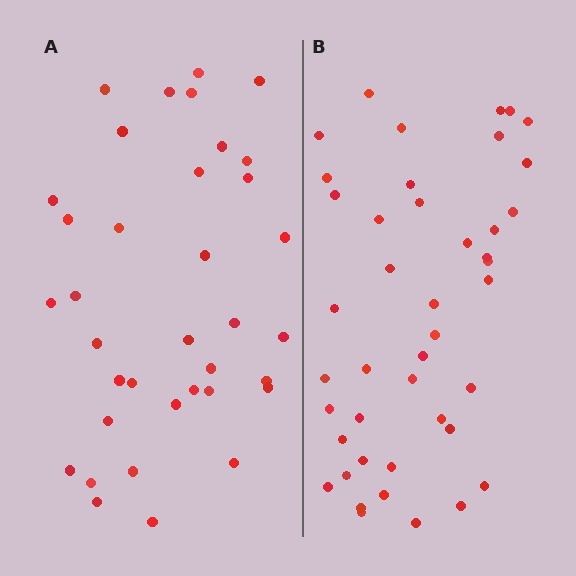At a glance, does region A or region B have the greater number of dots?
Region B (the right region) has more dots.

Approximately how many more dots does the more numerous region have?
Region B has roughly 8 or so more dots than region A.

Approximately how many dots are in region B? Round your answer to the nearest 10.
About 40 dots. (The exact count is 43, which rounds to 40.)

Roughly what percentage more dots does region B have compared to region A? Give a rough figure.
About 20% more.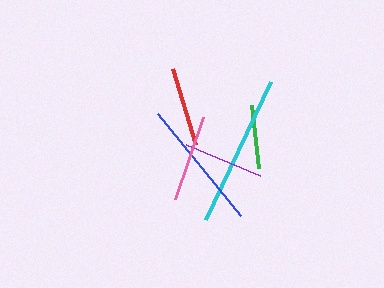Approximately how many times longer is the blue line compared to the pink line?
The blue line is approximately 1.5 times the length of the pink line.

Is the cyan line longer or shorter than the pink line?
The cyan line is longer than the pink line.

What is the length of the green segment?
The green segment is approximately 63 pixels long.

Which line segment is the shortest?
The green line is the shortest at approximately 63 pixels.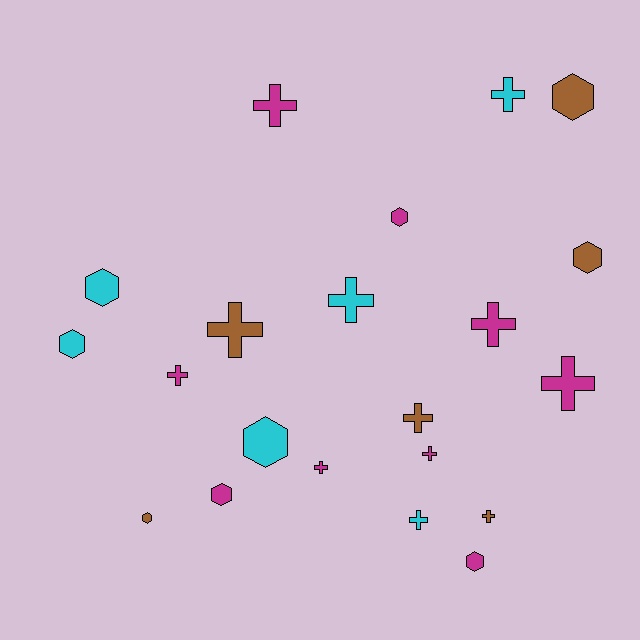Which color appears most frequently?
Magenta, with 9 objects.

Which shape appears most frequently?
Cross, with 12 objects.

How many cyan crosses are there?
There are 3 cyan crosses.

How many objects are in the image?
There are 21 objects.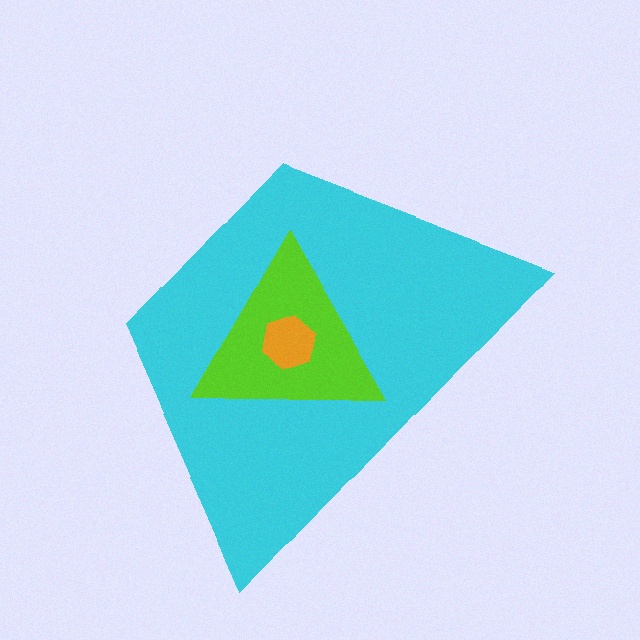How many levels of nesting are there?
3.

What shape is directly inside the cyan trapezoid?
The lime triangle.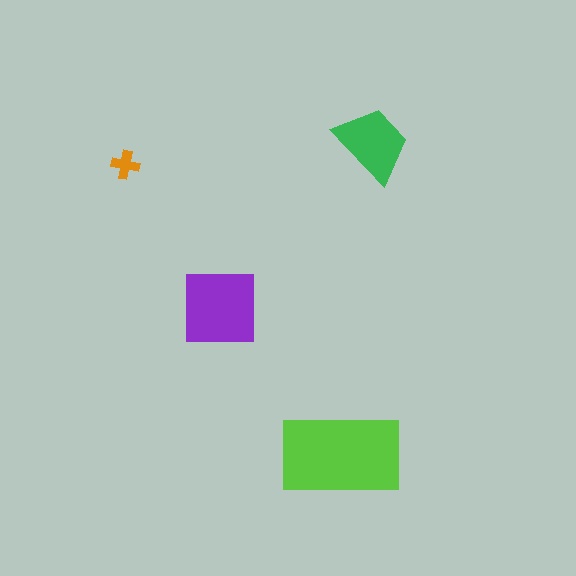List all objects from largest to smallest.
The lime rectangle, the purple square, the green trapezoid, the orange cross.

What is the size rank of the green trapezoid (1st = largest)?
3rd.